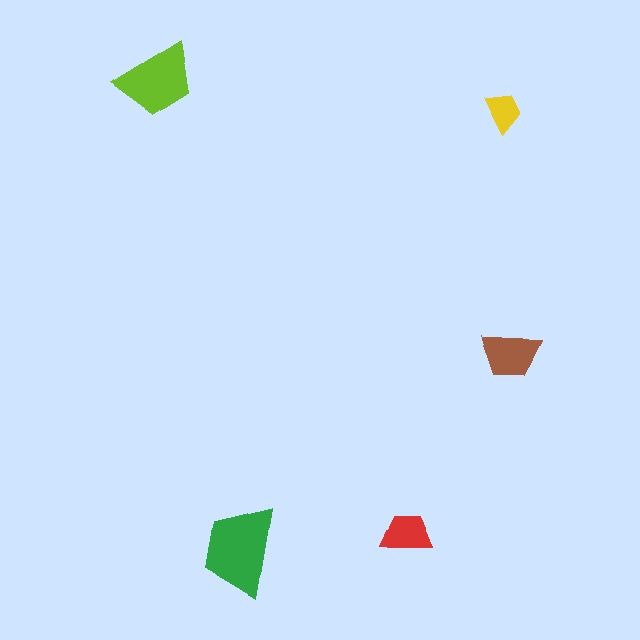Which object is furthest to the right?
The brown trapezoid is rightmost.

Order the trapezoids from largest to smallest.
the green one, the lime one, the brown one, the red one, the yellow one.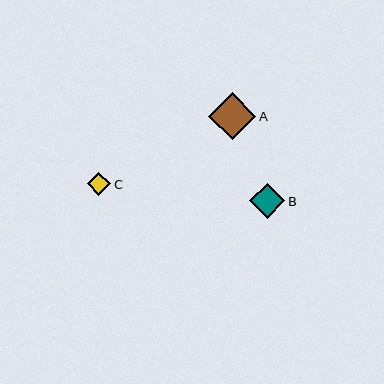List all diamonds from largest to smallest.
From largest to smallest: A, B, C.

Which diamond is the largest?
Diamond A is the largest with a size of approximately 48 pixels.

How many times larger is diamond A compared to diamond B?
Diamond A is approximately 1.3 times the size of diamond B.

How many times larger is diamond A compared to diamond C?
Diamond A is approximately 2.0 times the size of diamond C.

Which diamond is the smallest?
Diamond C is the smallest with a size of approximately 24 pixels.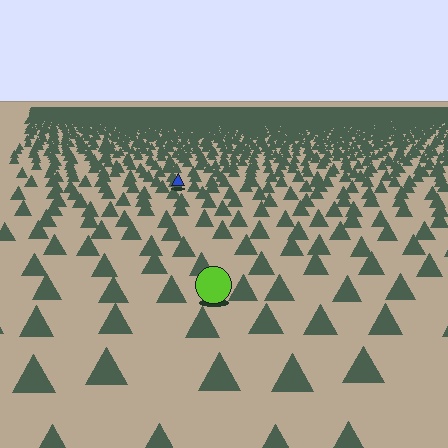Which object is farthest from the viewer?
The blue triangle is farthest from the viewer. It appears smaller and the ground texture around it is denser.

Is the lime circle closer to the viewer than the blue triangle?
Yes. The lime circle is closer — you can tell from the texture gradient: the ground texture is coarser near it.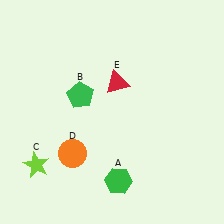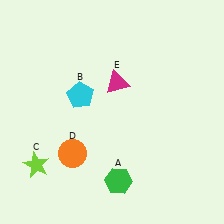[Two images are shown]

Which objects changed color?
B changed from green to cyan. E changed from red to magenta.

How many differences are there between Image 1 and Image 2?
There are 2 differences between the two images.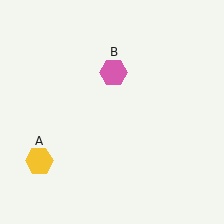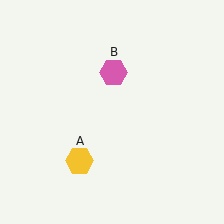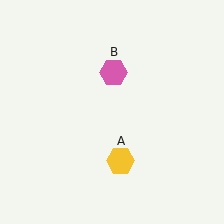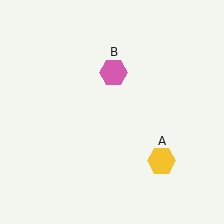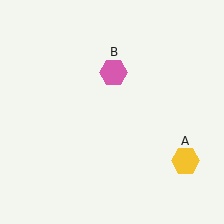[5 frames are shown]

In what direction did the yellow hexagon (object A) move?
The yellow hexagon (object A) moved right.